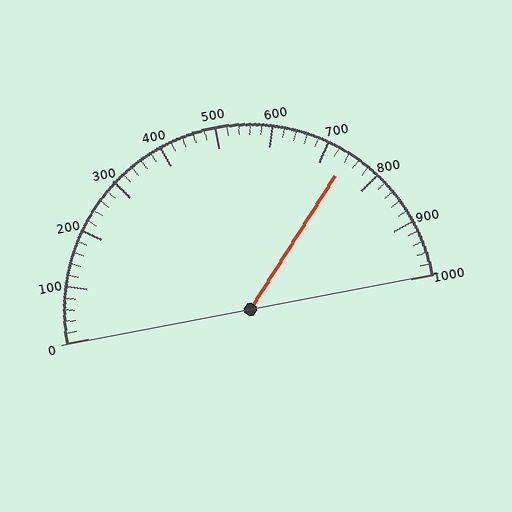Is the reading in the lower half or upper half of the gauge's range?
The reading is in the upper half of the range (0 to 1000).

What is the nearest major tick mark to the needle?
The nearest major tick mark is 700.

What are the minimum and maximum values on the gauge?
The gauge ranges from 0 to 1000.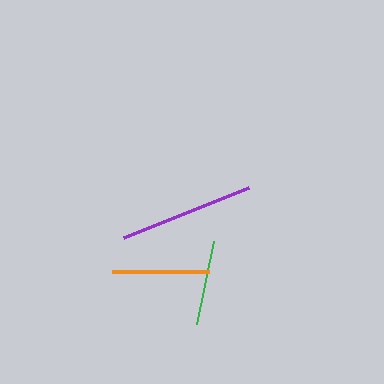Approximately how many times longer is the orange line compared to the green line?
The orange line is approximately 1.1 times the length of the green line.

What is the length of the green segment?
The green segment is approximately 85 pixels long.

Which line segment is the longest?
The purple line is the longest at approximately 135 pixels.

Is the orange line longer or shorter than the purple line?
The purple line is longer than the orange line.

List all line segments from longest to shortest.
From longest to shortest: purple, orange, green.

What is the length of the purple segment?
The purple segment is approximately 135 pixels long.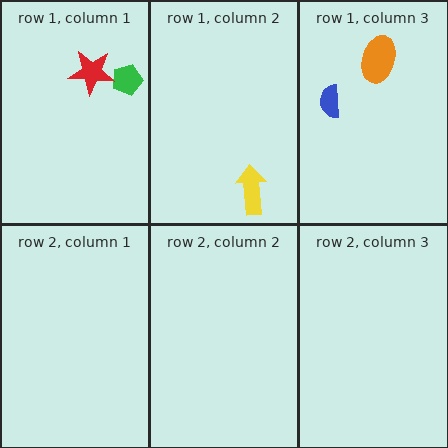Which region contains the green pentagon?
The row 1, column 1 region.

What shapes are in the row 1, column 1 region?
The green pentagon, the red star.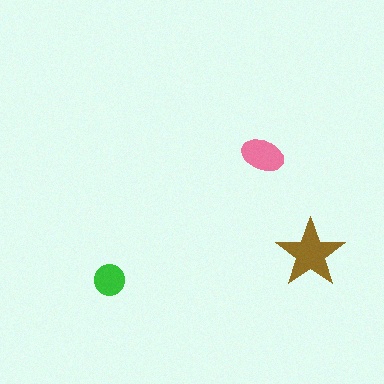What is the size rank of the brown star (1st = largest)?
1st.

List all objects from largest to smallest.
The brown star, the pink ellipse, the green circle.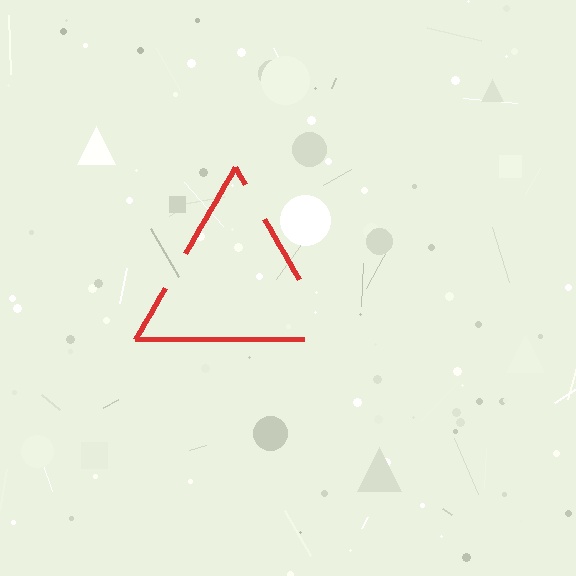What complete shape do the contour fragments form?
The contour fragments form a triangle.